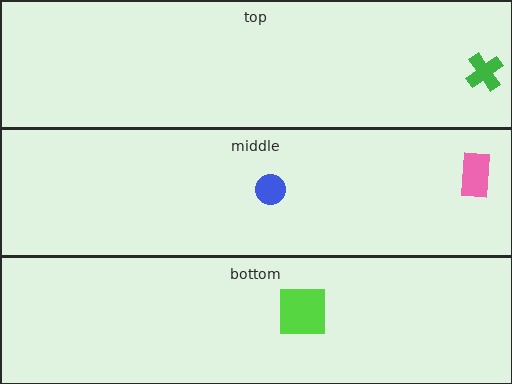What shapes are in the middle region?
The pink rectangle, the blue circle.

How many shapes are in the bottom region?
1.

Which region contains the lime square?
The bottom region.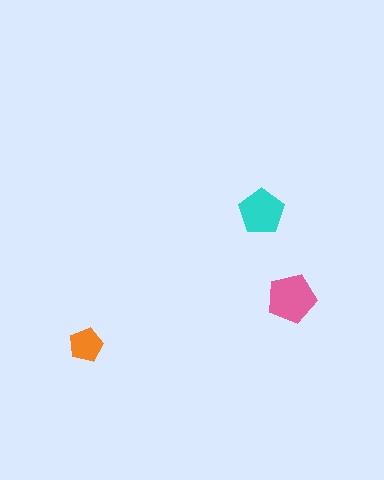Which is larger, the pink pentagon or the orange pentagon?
The pink one.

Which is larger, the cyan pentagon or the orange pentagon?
The cyan one.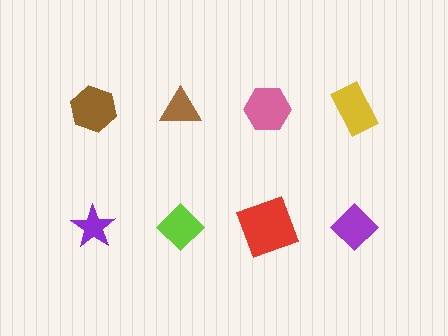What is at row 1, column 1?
A brown hexagon.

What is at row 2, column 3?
A red square.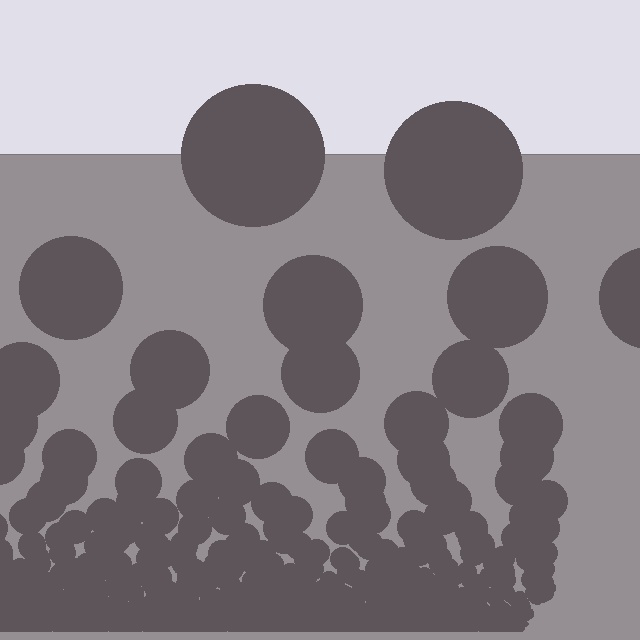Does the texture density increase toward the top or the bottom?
Density increases toward the bottom.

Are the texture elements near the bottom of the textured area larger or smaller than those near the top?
Smaller. The gradient is inverted — elements near the bottom are smaller and denser.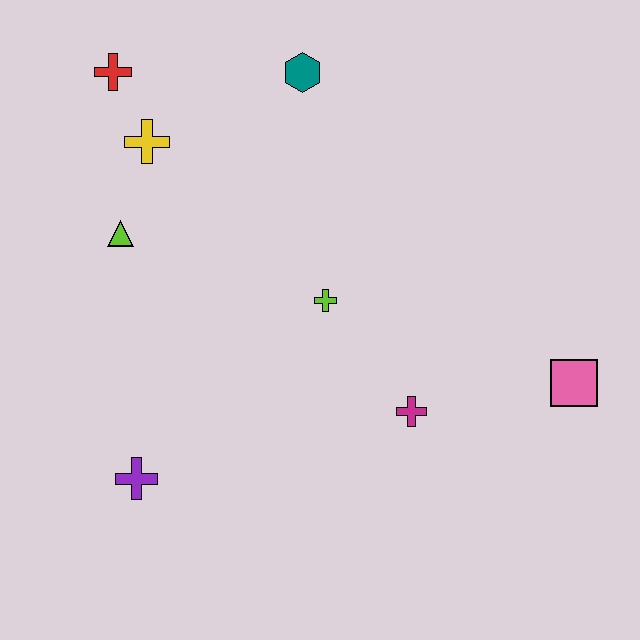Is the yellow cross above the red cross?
No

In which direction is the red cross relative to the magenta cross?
The red cross is above the magenta cross.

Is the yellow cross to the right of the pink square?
No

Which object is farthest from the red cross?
The pink square is farthest from the red cross.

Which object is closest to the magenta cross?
The lime cross is closest to the magenta cross.